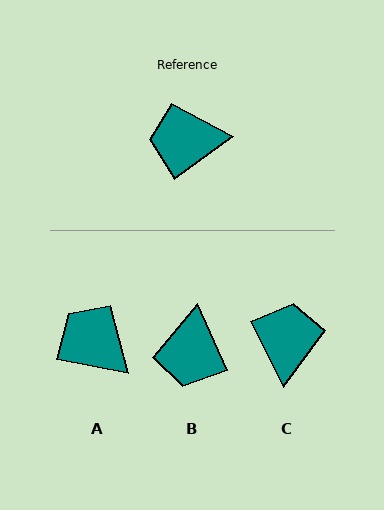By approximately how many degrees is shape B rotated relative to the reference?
Approximately 78 degrees counter-clockwise.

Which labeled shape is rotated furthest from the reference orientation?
C, about 99 degrees away.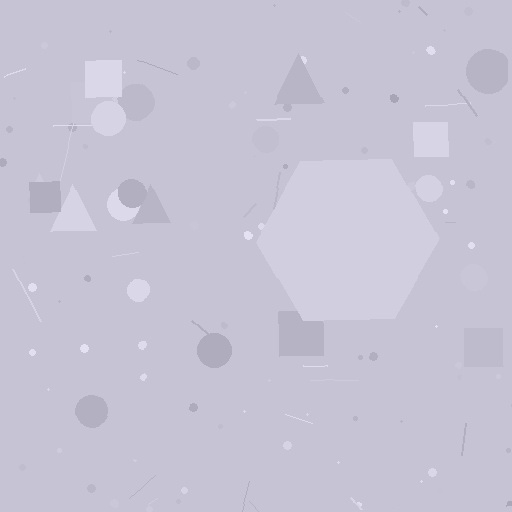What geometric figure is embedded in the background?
A hexagon is embedded in the background.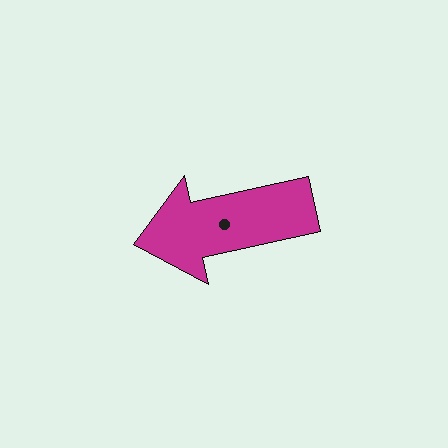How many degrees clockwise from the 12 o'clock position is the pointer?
Approximately 258 degrees.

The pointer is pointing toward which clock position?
Roughly 9 o'clock.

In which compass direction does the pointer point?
West.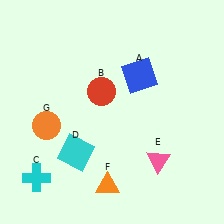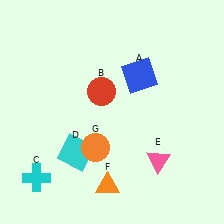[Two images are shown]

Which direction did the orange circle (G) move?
The orange circle (G) moved right.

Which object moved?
The orange circle (G) moved right.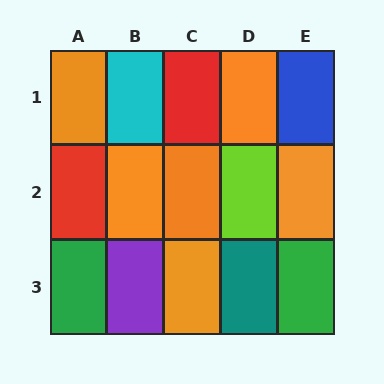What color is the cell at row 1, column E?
Blue.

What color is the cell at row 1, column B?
Cyan.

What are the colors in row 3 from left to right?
Green, purple, orange, teal, green.